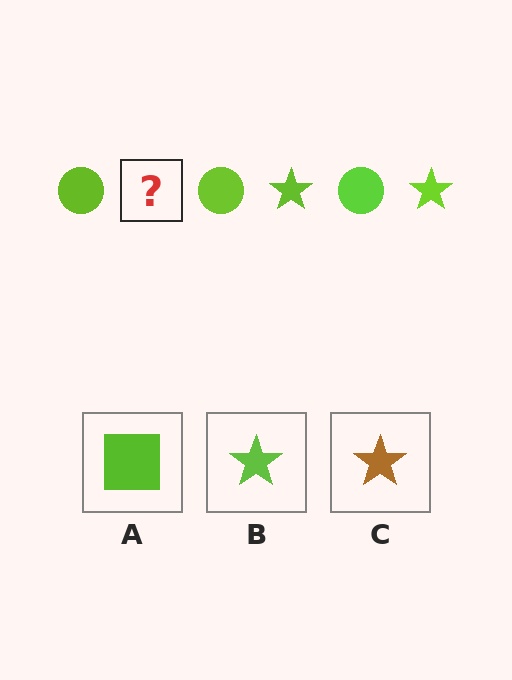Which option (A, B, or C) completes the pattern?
B.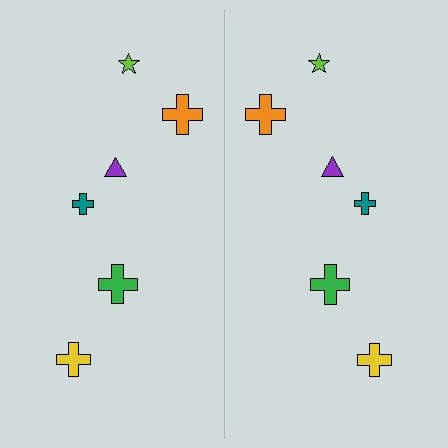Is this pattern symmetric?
Yes, this pattern has bilateral (reflection) symmetry.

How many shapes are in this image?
There are 12 shapes in this image.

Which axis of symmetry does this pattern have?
The pattern has a vertical axis of symmetry running through the center of the image.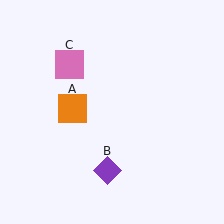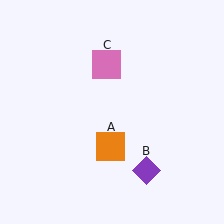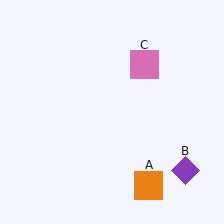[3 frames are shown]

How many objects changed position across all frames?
3 objects changed position: orange square (object A), purple diamond (object B), pink square (object C).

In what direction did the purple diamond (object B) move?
The purple diamond (object B) moved right.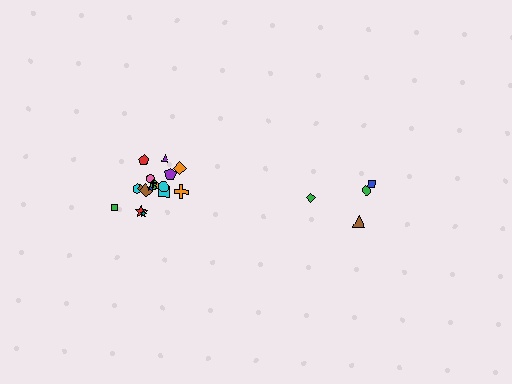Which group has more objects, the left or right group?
The left group.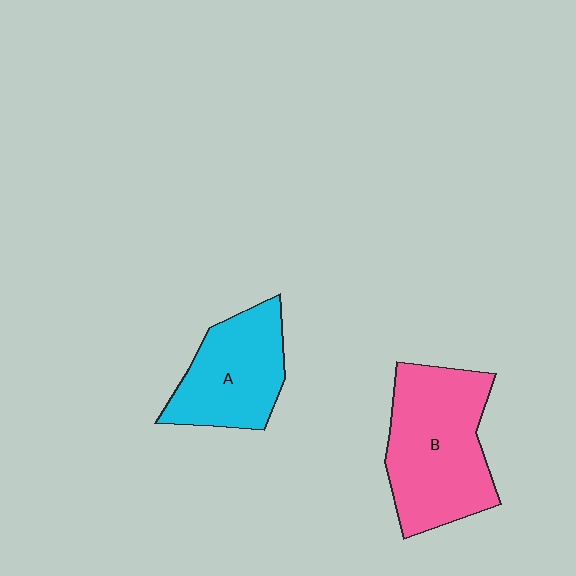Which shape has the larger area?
Shape B (pink).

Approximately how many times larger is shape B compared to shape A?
Approximately 1.4 times.